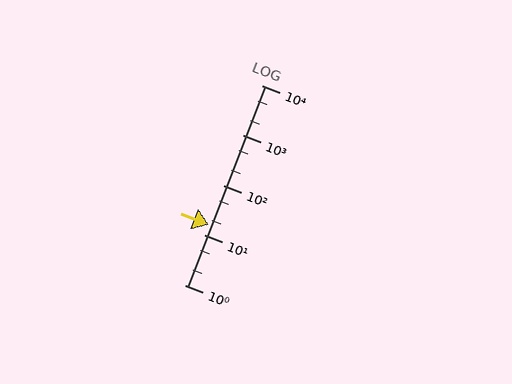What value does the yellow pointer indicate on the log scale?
The pointer indicates approximately 16.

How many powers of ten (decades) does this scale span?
The scale spans 4 decades, from 1 to 10000.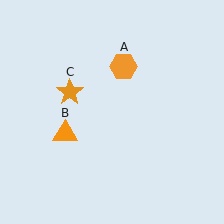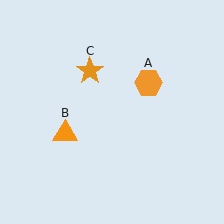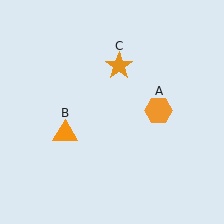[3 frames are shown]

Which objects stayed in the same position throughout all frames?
Orange triangle (object B) remained stationary.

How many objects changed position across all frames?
2 objects changed position: orange hexagon (object A), orange star (object C).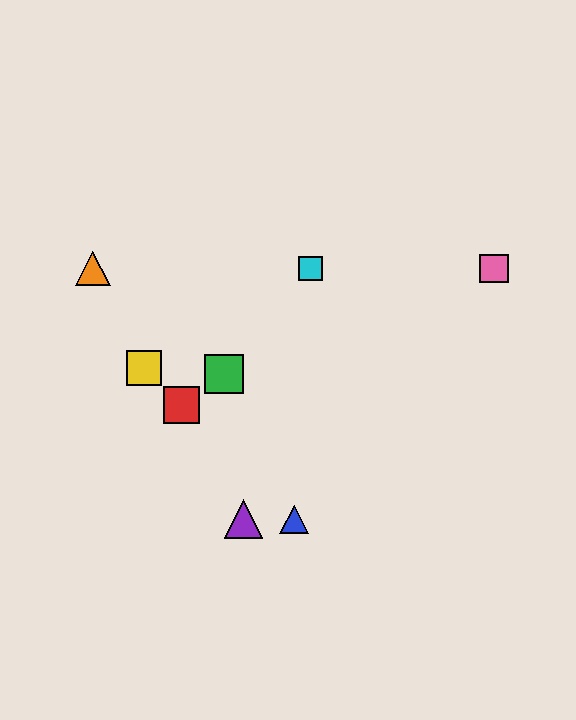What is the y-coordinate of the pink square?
The pink square is at y≈269.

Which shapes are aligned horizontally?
The orange triangle, the cyan square, the pink square are aligned horizontally.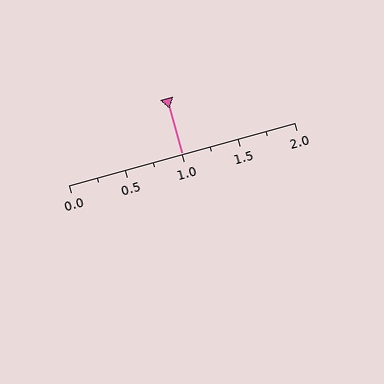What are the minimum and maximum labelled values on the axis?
The axis runs from 0.0 to 2.0.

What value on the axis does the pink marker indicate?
The marker indicates approximately 1.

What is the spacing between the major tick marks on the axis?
The major ticks are spaced 0.5 apart.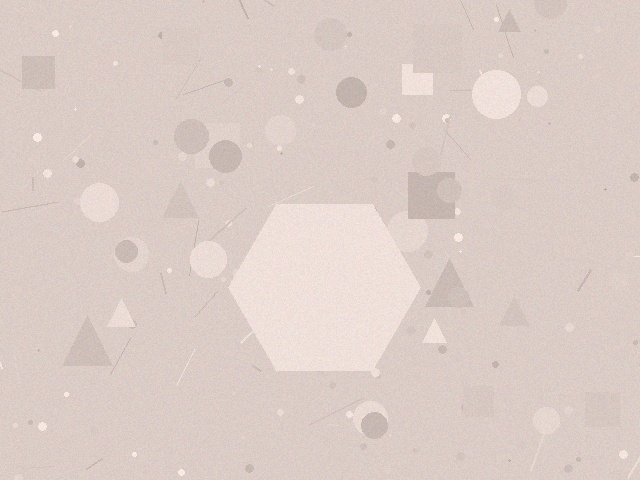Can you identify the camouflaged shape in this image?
The camouflaged shape is a hexagon.